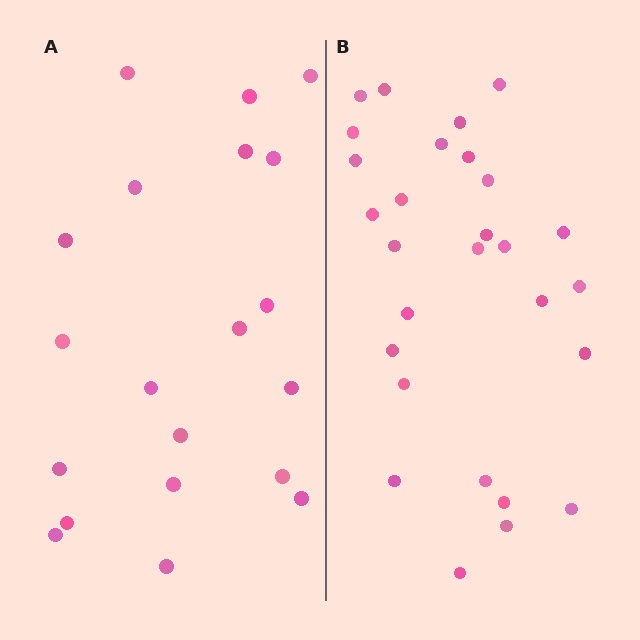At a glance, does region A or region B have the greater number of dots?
Region B (the right region) has more dots.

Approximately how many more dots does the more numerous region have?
Region B has roughly 8 or so more dots than region A.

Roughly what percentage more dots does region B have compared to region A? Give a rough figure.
About 40% more.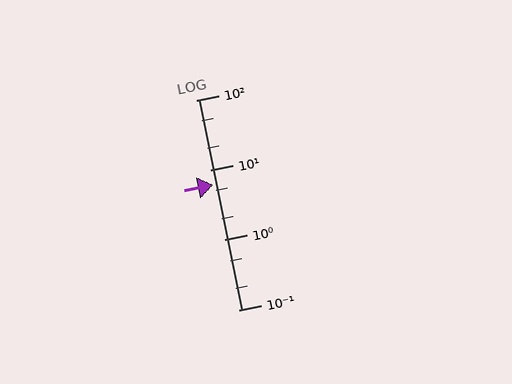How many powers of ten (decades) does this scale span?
The scale spans 3 decades, from 0.1 to 100.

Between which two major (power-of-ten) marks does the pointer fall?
The pointer is between 1 and 10.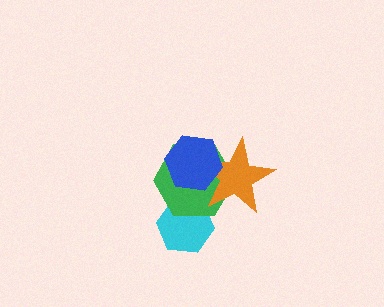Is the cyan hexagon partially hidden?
Yes, it is partially covered by another shape.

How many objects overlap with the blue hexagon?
2 objects overlap with the blue hexagon.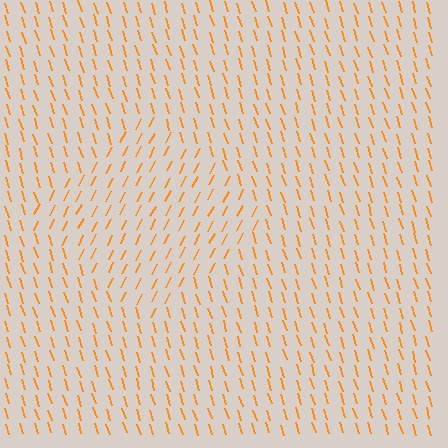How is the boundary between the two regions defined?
The boundary is defined purely by a change in line orientation (approximately 45 degrees difference). All lines are the same color and thickness.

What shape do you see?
I see a diamond.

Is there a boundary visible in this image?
Yes, there is a texture boundary formed by a change in line orientation.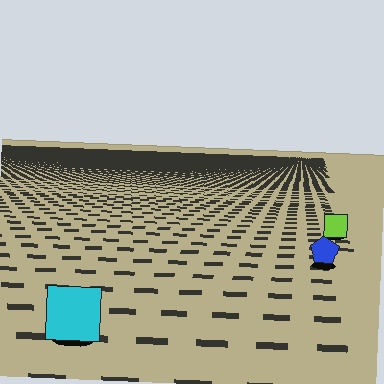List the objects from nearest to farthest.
From nearest to farthest: the cyan square, the blue pentagon, the lime square.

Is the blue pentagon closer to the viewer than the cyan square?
No. The cyan square is closer — you can tell from the texture gradient: the ground texture is coarser near it.